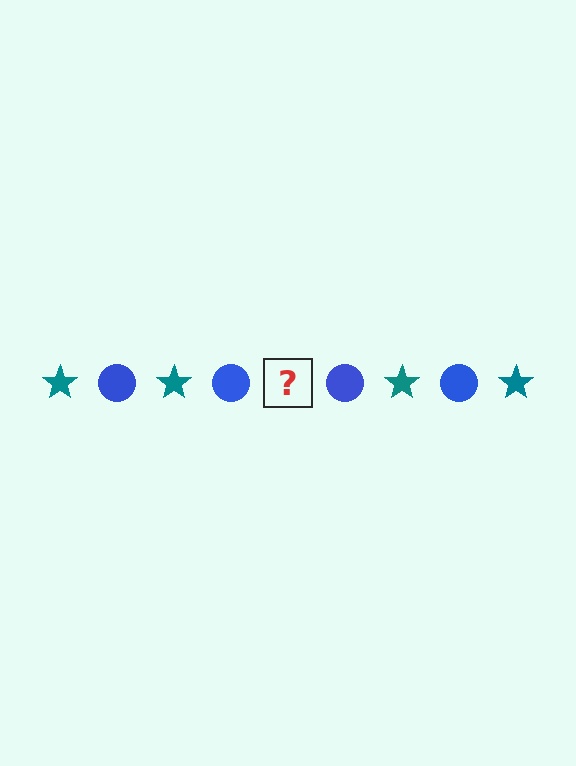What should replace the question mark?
The question mark should be replaced with a teal star.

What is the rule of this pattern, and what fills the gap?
The rule is that the pattern alternates between teal star and blue circle. The gap should be filled with a teal star.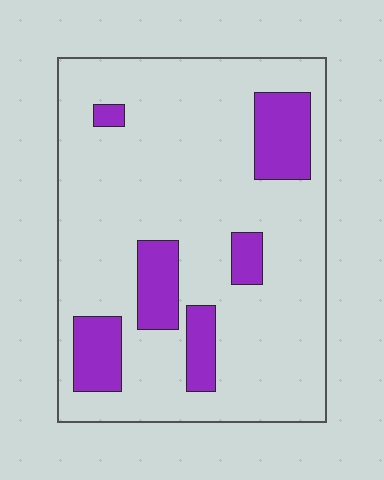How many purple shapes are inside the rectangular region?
6.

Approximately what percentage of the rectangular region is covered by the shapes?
Approximately 20%.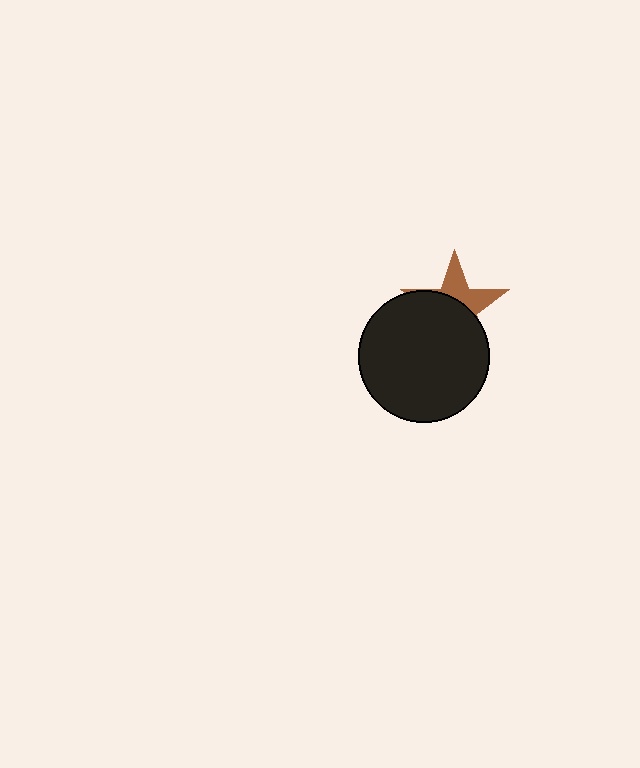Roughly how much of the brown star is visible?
A small part of it is visible (roughly 38%).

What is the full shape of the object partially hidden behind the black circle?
The partially hidden object is a brown star.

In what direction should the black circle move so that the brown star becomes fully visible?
The black circle should move down. That is the shortest direction to clear the overlap and leave the brown star fully visible.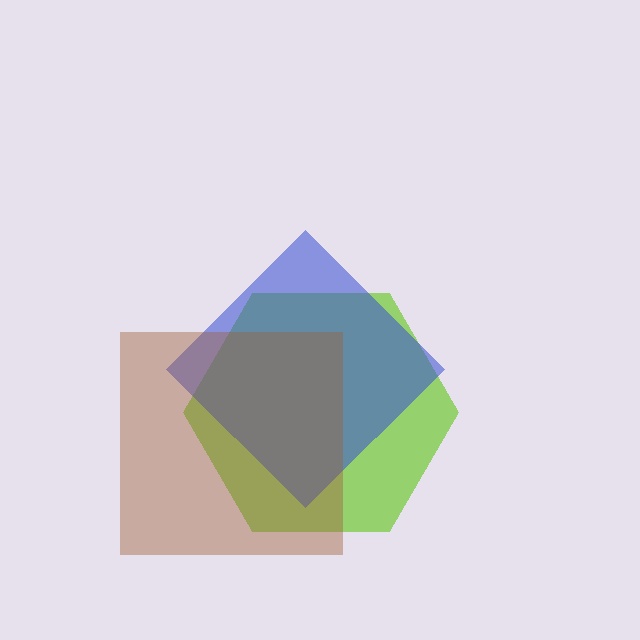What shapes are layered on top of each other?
The layered shapes are: a lime hexagon, a blue diamond, a brown square.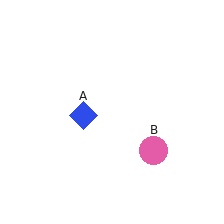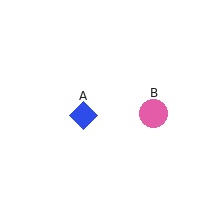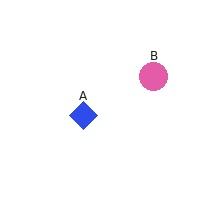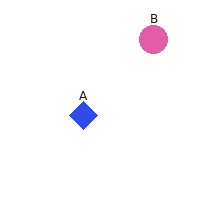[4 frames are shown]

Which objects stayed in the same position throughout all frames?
Blue diamond (object A) remained stationary.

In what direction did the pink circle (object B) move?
The pink circle (object B) moved up.